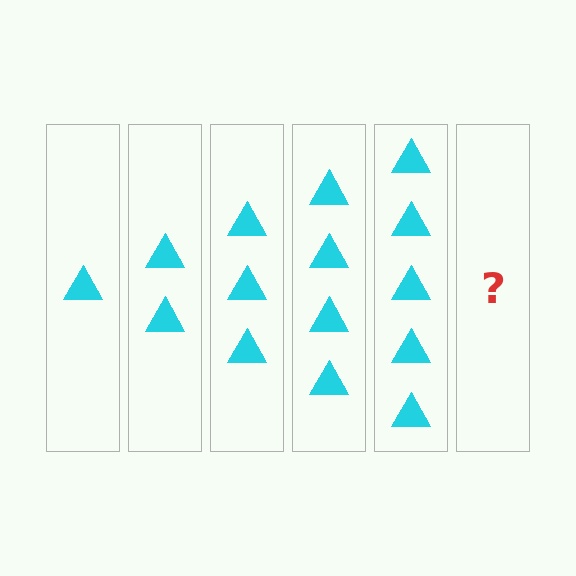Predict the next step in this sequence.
The next step is 6 triangles.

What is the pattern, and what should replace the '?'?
The pattern is that each step adds one more triangle. The '?' should be 6 triangles.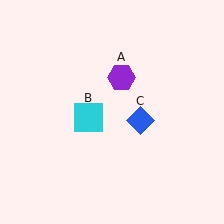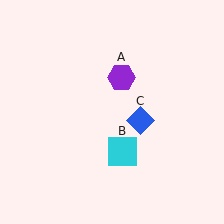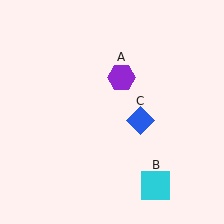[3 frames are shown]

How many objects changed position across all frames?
1 object changed position: cyan square (object B).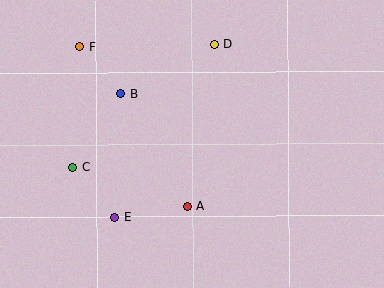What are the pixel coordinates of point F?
Point F is at (80, 46).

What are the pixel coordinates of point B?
Point B is at (121, 94).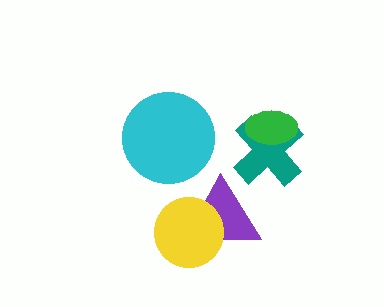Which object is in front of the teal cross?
The green ellipse is in front of the teal cross.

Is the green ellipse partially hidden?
No, no other shape covers it.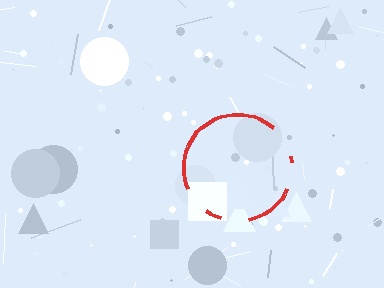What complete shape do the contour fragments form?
The contour fragments form a circle.